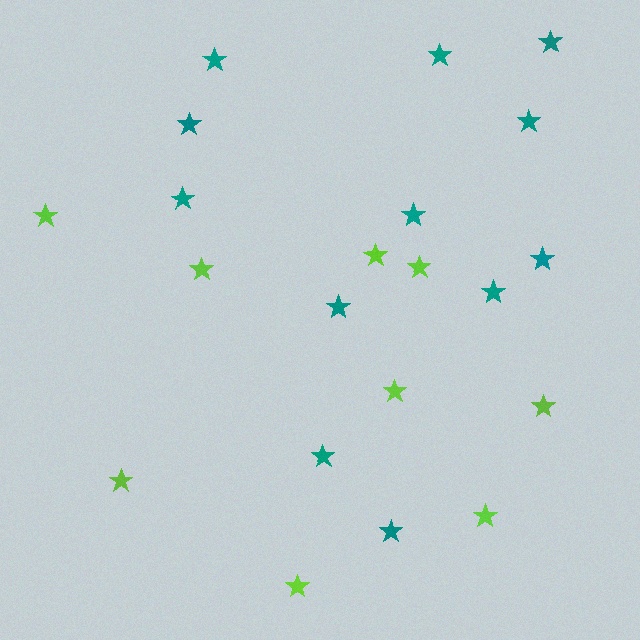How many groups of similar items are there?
There are 2 groups: one group of teal stars (12) and one group of lime stars (9).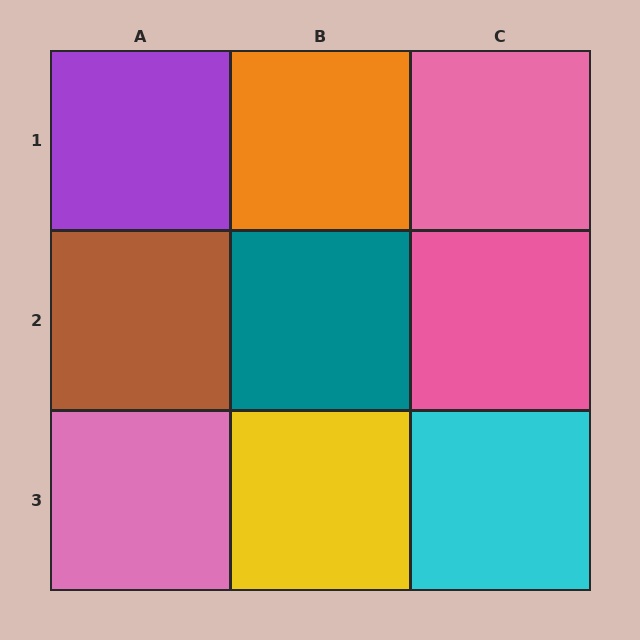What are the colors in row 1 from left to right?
Purple, orange, pink.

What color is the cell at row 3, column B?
Yellow.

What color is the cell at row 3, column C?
Cyan.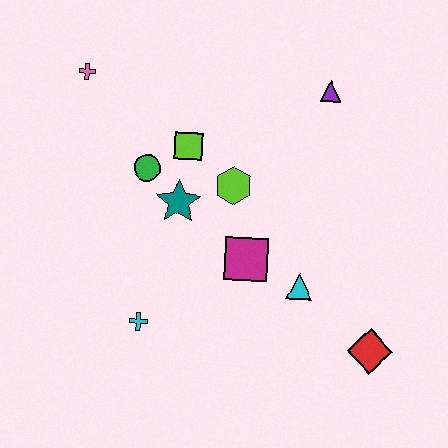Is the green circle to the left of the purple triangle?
Yes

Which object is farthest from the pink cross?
The red diamond is farthest from the pink cross.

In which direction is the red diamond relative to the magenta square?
The red diamond is to the right of the magenta square.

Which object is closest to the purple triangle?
The lime hexagon is closest to the purple triangle.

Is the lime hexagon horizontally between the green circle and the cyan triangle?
Yes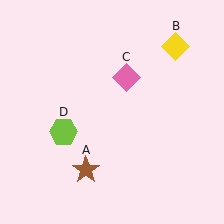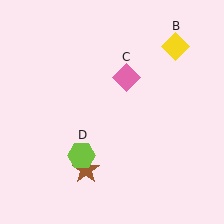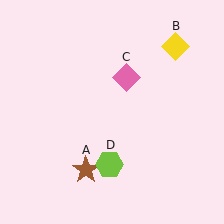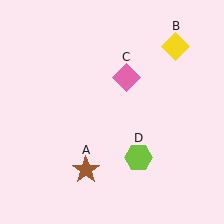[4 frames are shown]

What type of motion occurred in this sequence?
The lime hexagon (object D) rotated counterclockwise around the center of the scene.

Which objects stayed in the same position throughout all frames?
Brown star (object A) and yellow diamond (object B) and pink diamond (object C) remained stationary.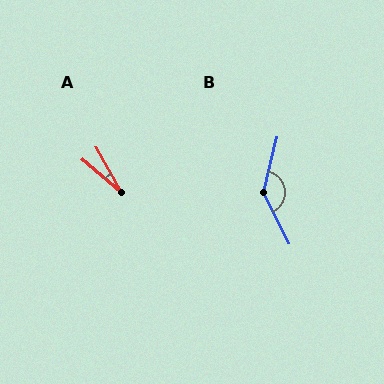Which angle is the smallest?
A, at approximately 21 degrees.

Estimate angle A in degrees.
Approximately 21 degrees.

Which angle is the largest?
B, at approximately 139 degrees.